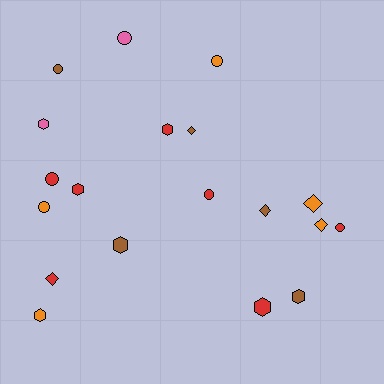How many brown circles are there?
There is 1 brown circle.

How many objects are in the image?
There are 19 objects.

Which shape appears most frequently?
Hexagon, with 7 objects.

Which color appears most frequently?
Red, with 7 objects.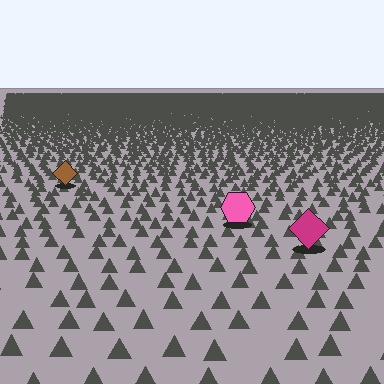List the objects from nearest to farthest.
From nearest to farthest: the magenta diamond, the pink hexagon, the brown diamond.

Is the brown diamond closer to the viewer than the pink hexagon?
No. The pink hexagon is closer — you can tell from the texture gradient: the ground texture is coarser near it.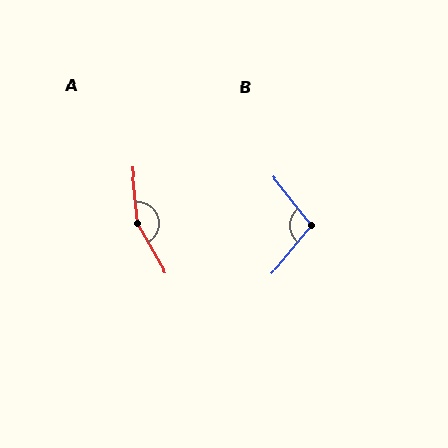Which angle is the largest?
A, at approximately 155 degrees.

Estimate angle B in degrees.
Approximately 102 degrees.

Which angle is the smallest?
B, at approximately 102 degrees.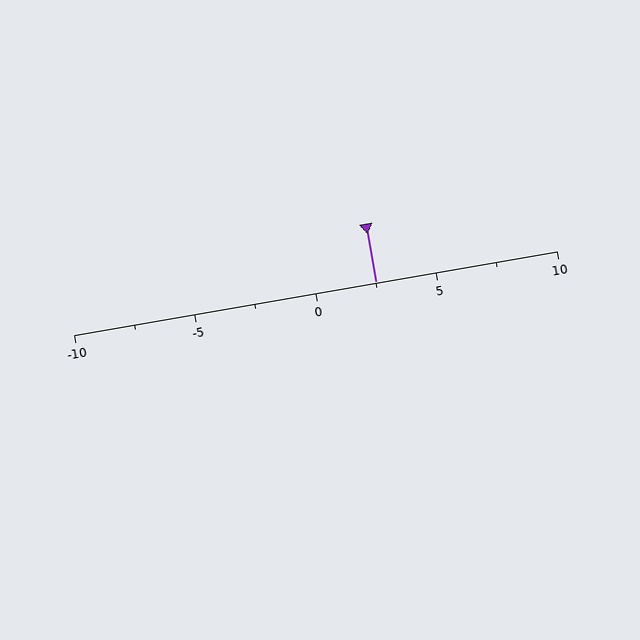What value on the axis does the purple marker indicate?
The marker indicates approximately 2.5.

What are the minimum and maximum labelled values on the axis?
The axis runs from -10 to 10.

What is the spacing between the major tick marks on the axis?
The major ticks are spaced 5 apart.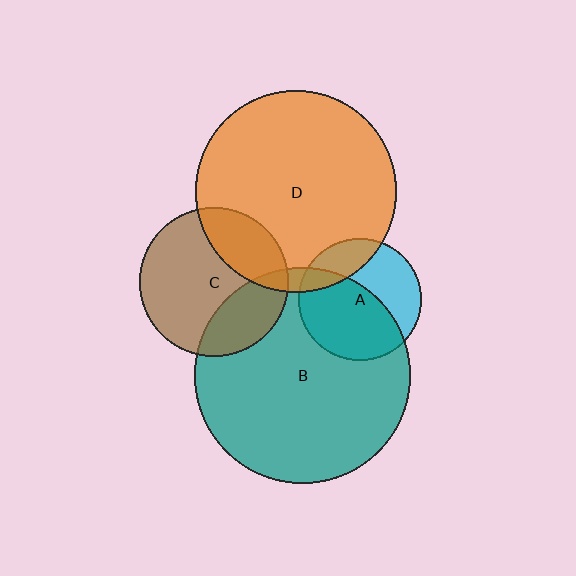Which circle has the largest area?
Circle B (teal).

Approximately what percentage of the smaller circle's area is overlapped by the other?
Approximately 25%.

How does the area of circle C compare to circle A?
Approximately 1.5 times.